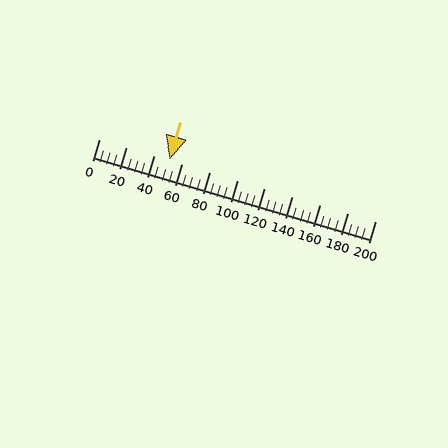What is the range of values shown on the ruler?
The ruler shows values from 0 to 200.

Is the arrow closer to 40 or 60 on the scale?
The arrow is closer to 60.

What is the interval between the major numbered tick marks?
The major tick marks are spaced 20 units apart.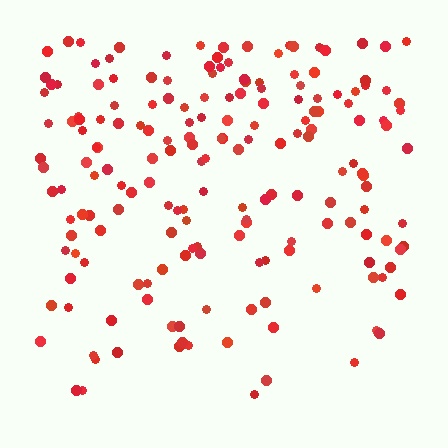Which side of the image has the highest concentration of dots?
The top.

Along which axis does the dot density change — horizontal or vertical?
Vertical.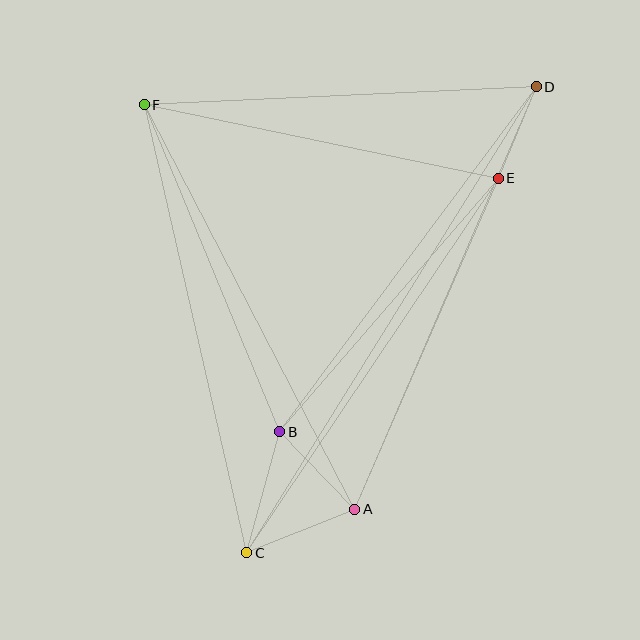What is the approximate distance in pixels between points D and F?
The distance between D and F is approximately 392 pixels.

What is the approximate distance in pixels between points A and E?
The distance between A and E is approximately 360 pixels.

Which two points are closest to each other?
Points D and E are closest to each other.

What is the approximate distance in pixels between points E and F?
The distance between E and F is approximately 362 pixels.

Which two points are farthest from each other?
Points C and D are farthest from each other.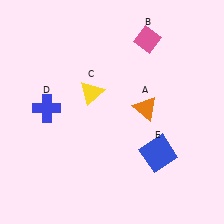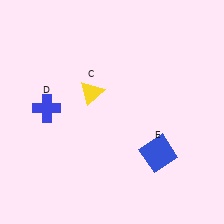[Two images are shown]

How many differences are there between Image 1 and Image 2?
There are 2 differences between the two images.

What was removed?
The orange triangle (A), the pink diamond (B) were removed in Image 2.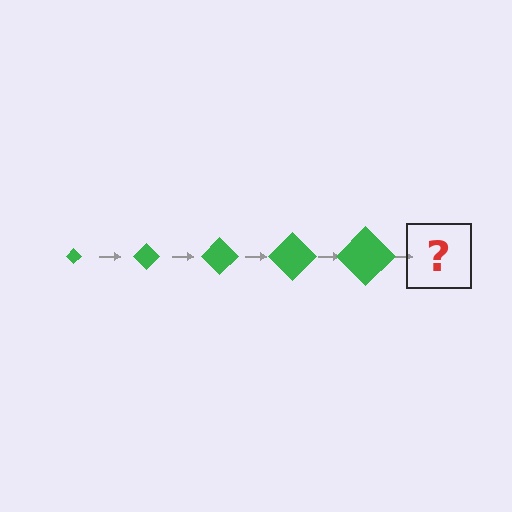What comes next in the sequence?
The next element should be a green diamond, larger than the previous one.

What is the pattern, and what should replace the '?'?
The pattern is that the diamond gets progressively larger each step. The '?' should be a green diamond, larger than the previous one.